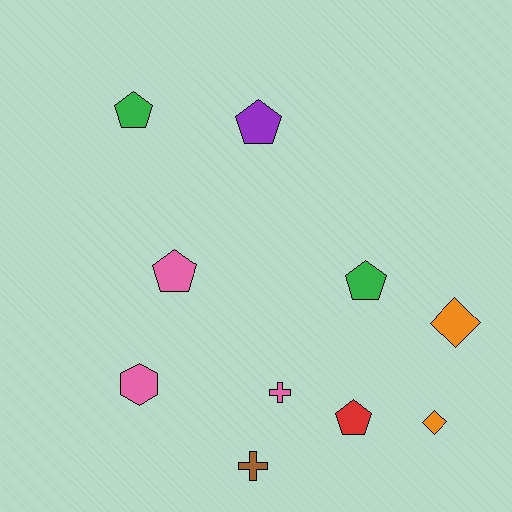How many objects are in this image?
There are 10 objects.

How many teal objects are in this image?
There are no teal objects.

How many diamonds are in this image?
There are 2 diamonds.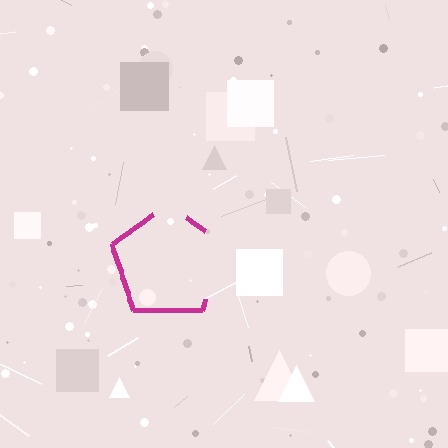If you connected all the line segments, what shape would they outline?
They would outline a pentagon.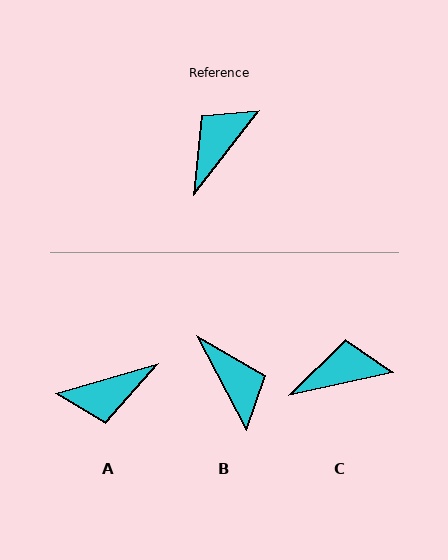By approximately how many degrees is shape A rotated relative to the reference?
Approximately 144 degrees counter-clockwise.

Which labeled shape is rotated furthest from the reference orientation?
A, about 144 degrees away.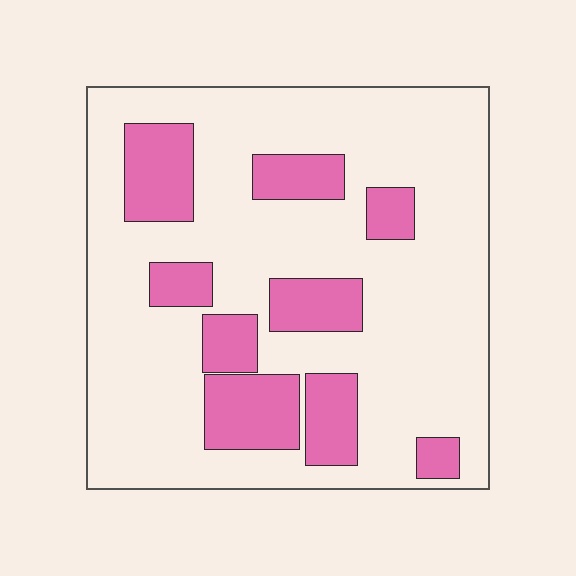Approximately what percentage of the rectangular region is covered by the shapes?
Approximately 25%.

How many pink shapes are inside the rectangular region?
9.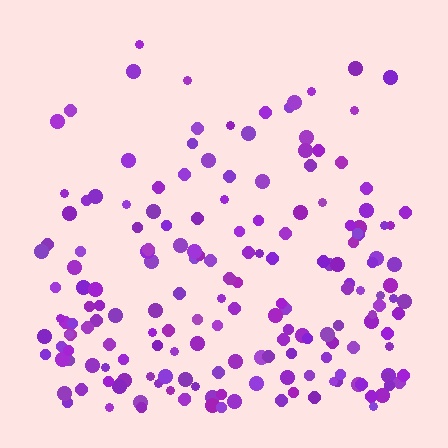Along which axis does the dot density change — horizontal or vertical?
Vertical.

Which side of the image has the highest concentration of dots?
The bottom.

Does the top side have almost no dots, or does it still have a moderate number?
Still a moderate number, just noticeably fewer than the bottom.